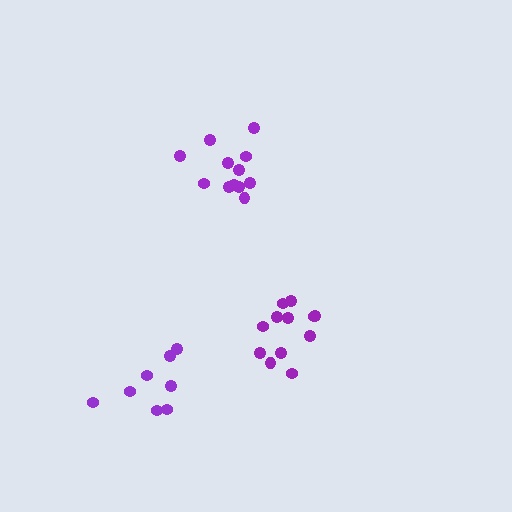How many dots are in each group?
Group 1: 12 dots, Group 2: 12 dots, Group 3: 8 dots (32 total).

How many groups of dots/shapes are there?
There are 3 groups.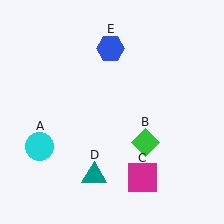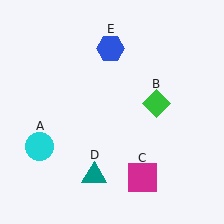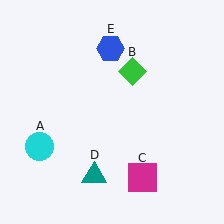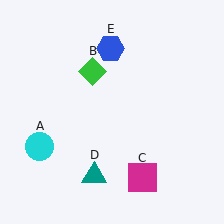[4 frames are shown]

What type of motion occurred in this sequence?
The green diamond (object B) rotated counterclockwise around the center of the scene.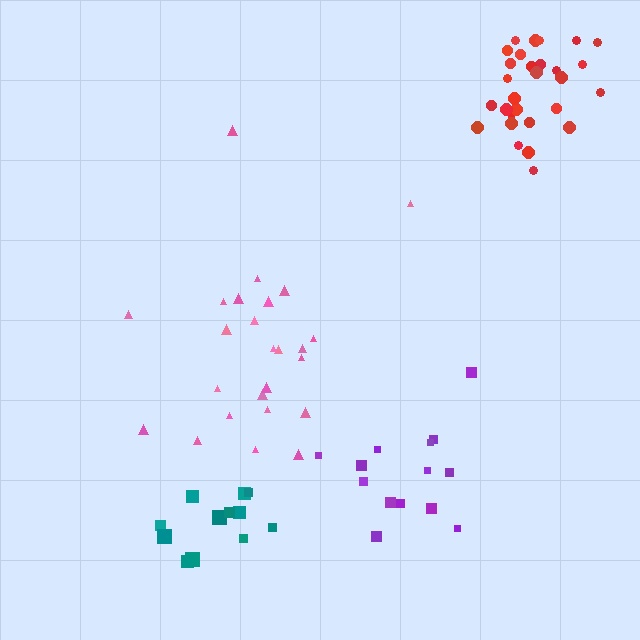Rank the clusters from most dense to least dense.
red, teal, purple, pink.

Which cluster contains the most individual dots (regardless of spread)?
Red (29).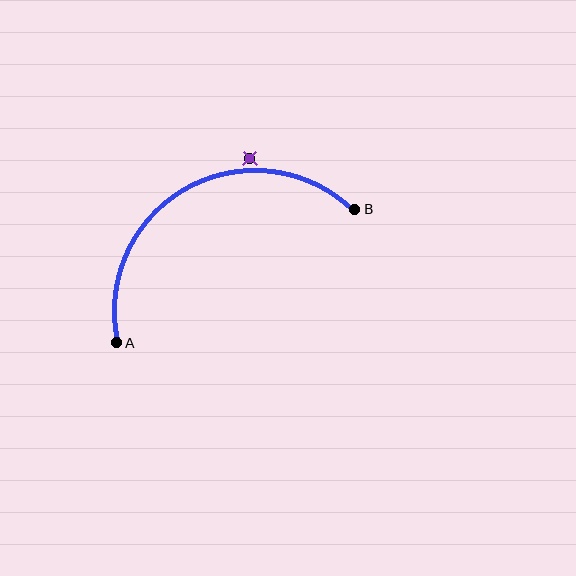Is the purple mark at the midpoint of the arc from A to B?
No — the purple mark does not lie on the arc at all. It sits slightly outside the curve.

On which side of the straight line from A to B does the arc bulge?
The arc bulges above the straight line connecting A and B.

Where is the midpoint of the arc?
The arc midpoint is the point on the curve farthest from the straight line joining A and B. It sits above that line.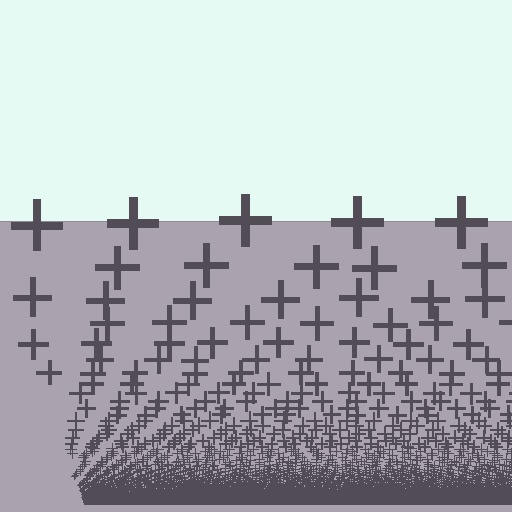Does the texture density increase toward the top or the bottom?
Density increases toward the bottom.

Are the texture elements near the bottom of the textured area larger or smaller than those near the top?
Smaller. The gradient is inverted — elements near the bottom are smaller and denser.